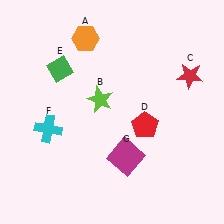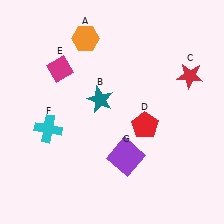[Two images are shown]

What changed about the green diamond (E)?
In Image 1, E is green. In Image 2, it changed to magenta.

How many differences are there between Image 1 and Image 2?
There are 3 differences between the two images.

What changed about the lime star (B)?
In Image 1, B is lime. In Image 2, it changed to teal.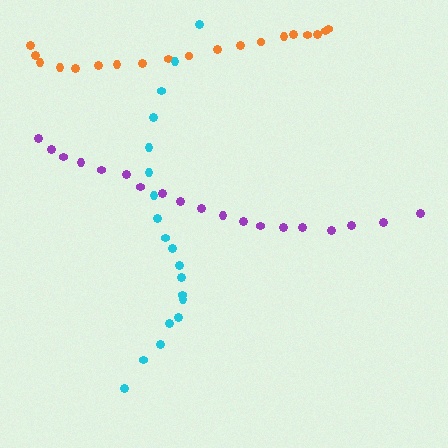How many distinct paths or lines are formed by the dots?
There are 3 distinct paths.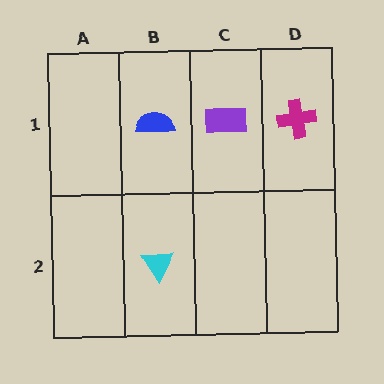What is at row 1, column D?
A magenta cross.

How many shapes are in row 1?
3 shapes.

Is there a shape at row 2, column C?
No, that cell is empty.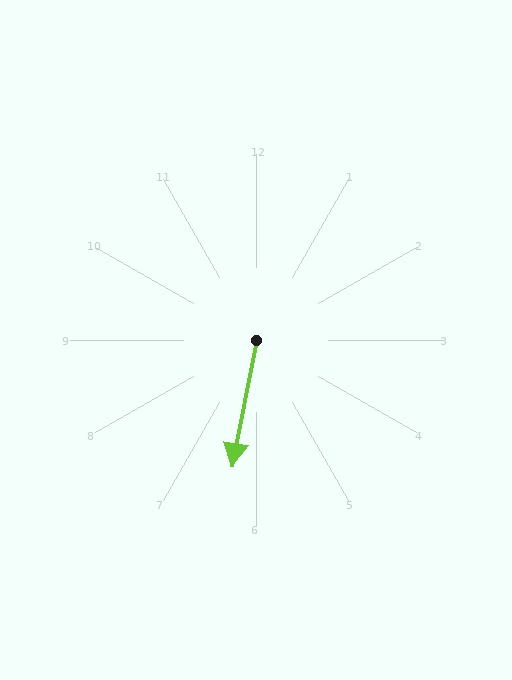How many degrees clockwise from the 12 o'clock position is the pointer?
Approximately 191 degrees.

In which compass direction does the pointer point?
South.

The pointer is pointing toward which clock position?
Roughly 6 o'clock.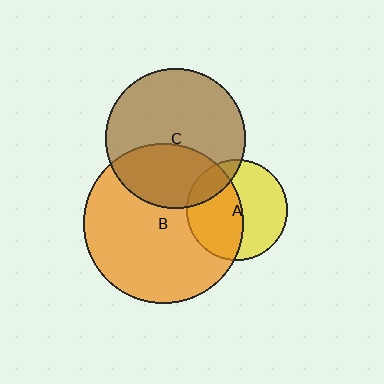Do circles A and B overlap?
Yes.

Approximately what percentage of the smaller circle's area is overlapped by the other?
Approximately 50%.